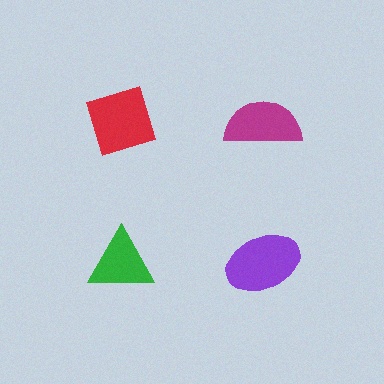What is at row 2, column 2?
A purple ellipse.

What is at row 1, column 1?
A red diamond.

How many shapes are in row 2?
2 shapes.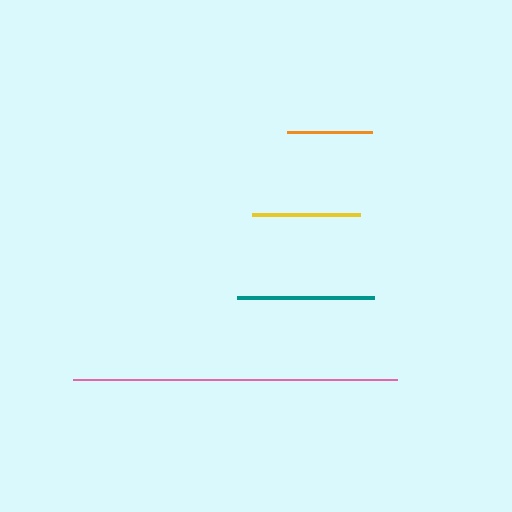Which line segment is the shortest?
The orange line is the shortest at approximately 85 pixels.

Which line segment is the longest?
The pink line is the longest at approximately 324 pixels.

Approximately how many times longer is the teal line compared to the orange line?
The teal line is approximately 1.6 times the length of the orange line.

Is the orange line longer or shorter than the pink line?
The pink line is longer than the orange line.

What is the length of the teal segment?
The teal segment is approximately 137 pixels long.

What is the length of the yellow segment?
The yellow segment is approximately 107 pixels long.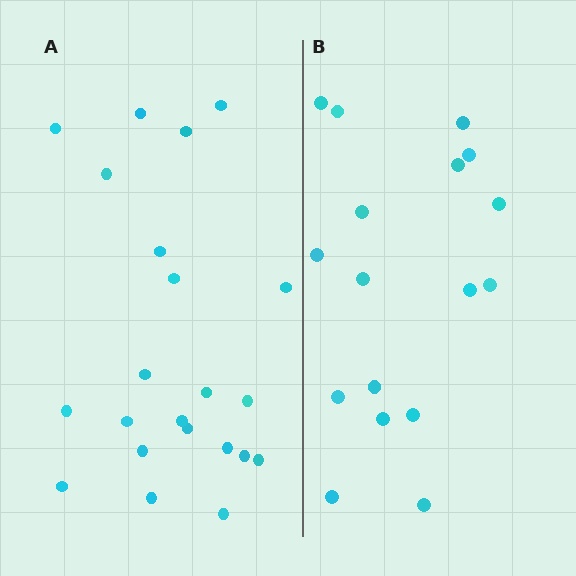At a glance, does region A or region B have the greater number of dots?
Region A (the left region) has more dots.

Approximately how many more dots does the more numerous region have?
Region A has about 5 more dots than region B.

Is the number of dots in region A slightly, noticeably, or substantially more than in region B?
Region A has noticeably more, but not dramatically so. The ratio is roughly 1.3 to 1.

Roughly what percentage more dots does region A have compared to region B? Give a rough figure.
About 30% more.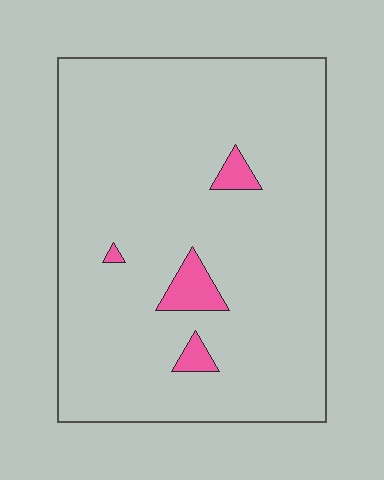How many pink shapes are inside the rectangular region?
4.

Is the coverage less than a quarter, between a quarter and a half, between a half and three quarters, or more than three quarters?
Less than a quarter.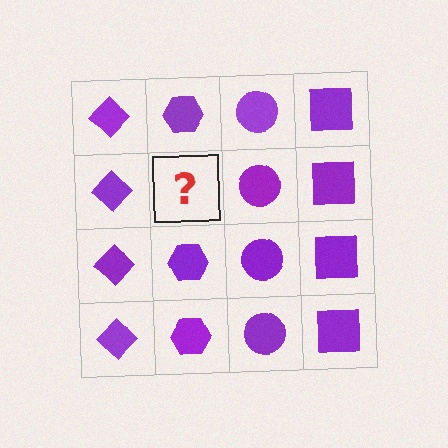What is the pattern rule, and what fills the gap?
The rule is that each column has a consistent shape. The gap should be filled with a purple hexagon.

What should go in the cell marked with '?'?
The missing cell should contain a purple hexagon.